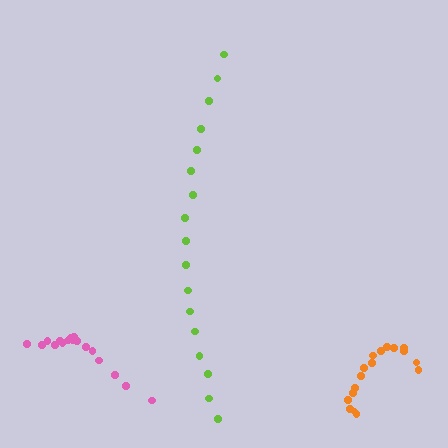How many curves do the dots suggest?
There are 3 distinct paths.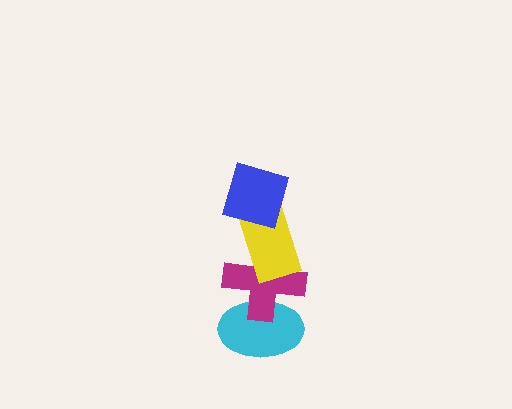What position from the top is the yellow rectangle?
The yellow rectangle is 2nd from the top.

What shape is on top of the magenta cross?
The yellow rectangle is on top of the magenta cross.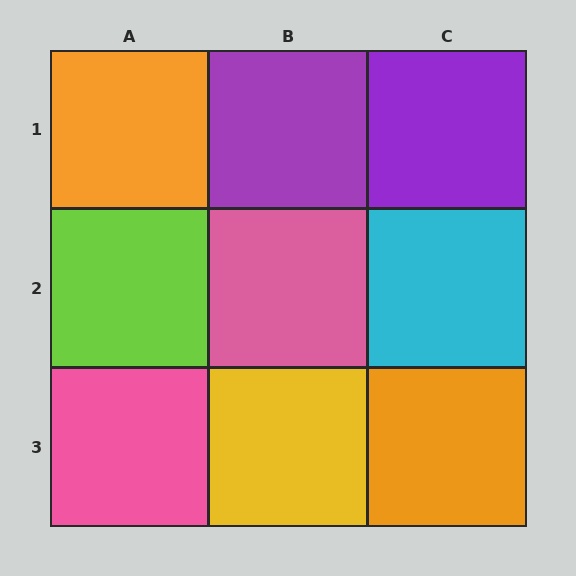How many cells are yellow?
1 cell is yellow.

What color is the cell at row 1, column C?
Purple.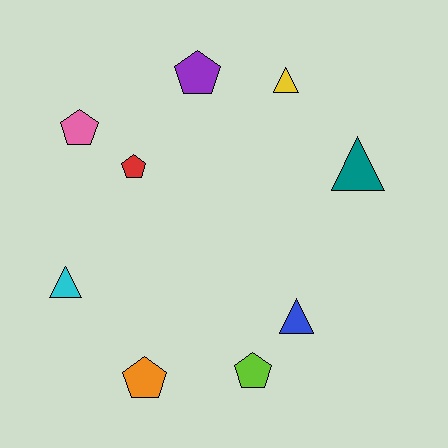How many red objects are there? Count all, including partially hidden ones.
There is 1 red object.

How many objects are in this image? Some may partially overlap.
There are 9 objects.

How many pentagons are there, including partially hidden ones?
There are 5 pentagons.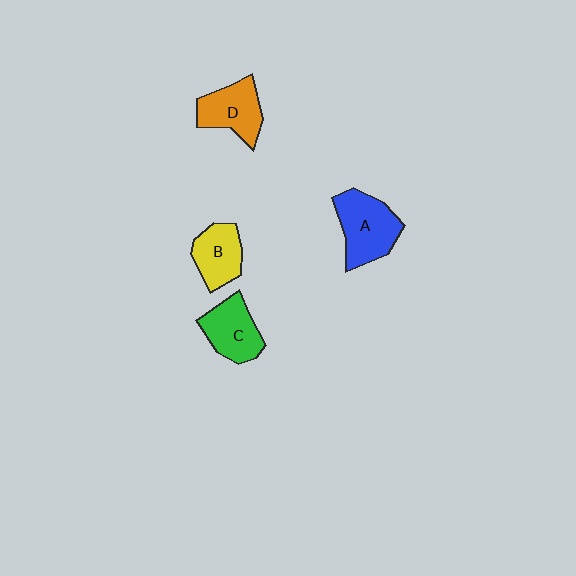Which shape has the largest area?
Shape A (blue).